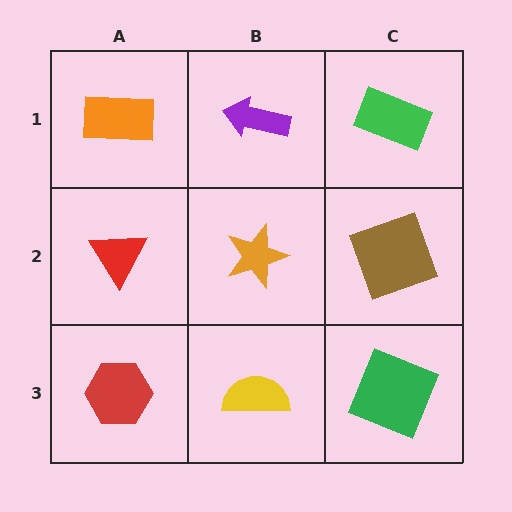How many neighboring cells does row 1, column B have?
3.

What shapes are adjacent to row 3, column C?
A brown square (row 2, column C), a yellow semicircle (row 3, column B).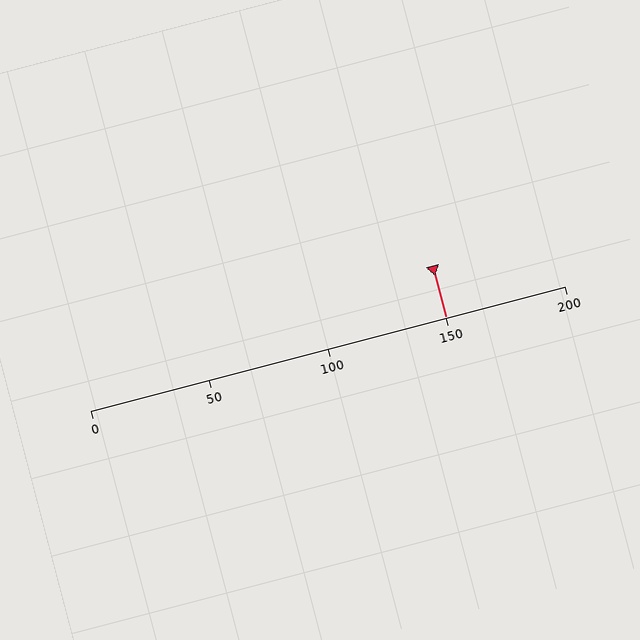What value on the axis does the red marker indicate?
The marker indicates approximately 150.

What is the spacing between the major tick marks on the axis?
The major ticks are spaced 50 apart.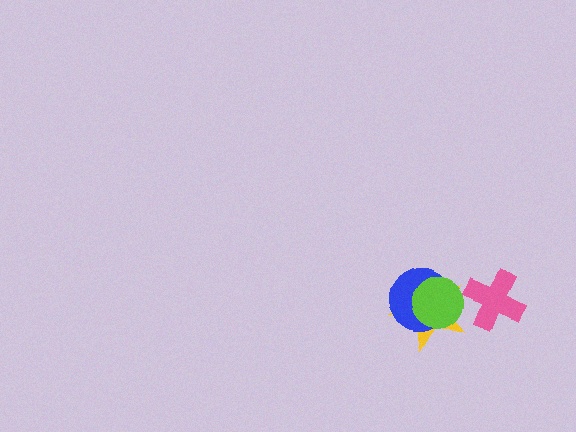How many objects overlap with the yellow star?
2 objects overlap with the yellow star.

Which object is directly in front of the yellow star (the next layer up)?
The blue circle is directly in front of the yellow star.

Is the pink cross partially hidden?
No, no other shape covers it.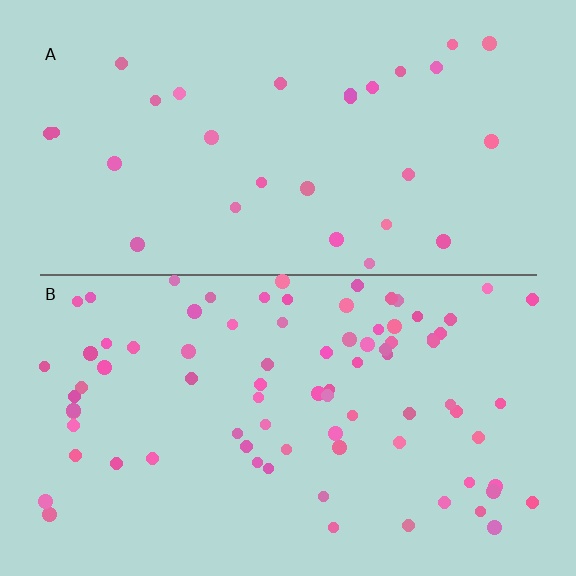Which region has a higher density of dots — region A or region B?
B (the bottom).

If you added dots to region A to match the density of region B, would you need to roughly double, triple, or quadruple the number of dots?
Approximately triple.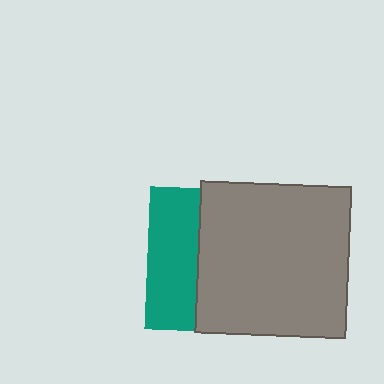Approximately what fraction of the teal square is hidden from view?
Roughly 65% of the teal square is hidden behind the gray square.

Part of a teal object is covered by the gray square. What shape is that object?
It is a square.